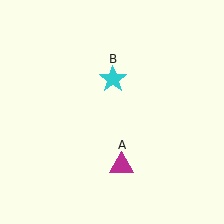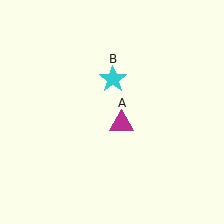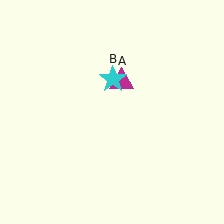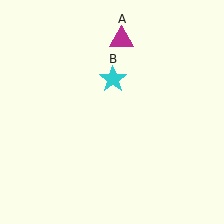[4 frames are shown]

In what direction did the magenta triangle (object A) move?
The magenta triangle (object A) moved up.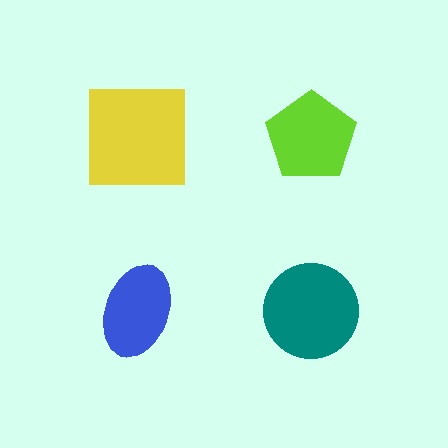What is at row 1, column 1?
A yellow square.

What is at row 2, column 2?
A teal circle.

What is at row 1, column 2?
A lime pentagon.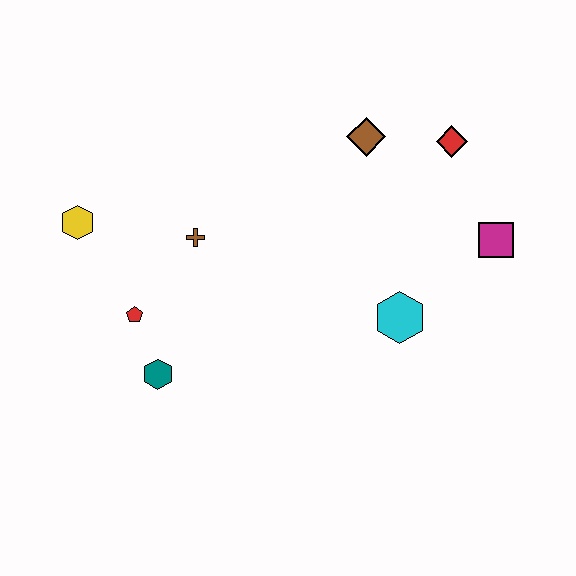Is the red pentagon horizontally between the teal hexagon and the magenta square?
No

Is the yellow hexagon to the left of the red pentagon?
Yes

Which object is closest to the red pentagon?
The teal hexagon is closest to the red pentagon.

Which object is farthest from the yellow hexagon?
The magenta square is farthest from the yellow hexagon.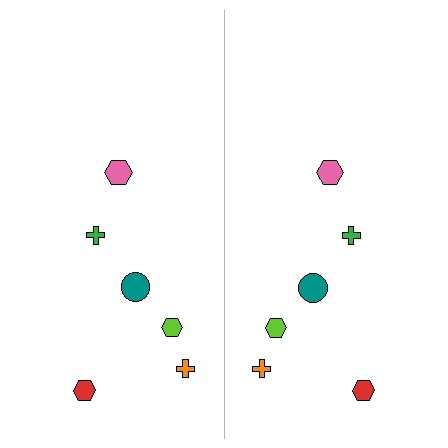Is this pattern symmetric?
Yes, this pattern has bilateral (reflection) symmetry.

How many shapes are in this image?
There are 12 shapes in this image.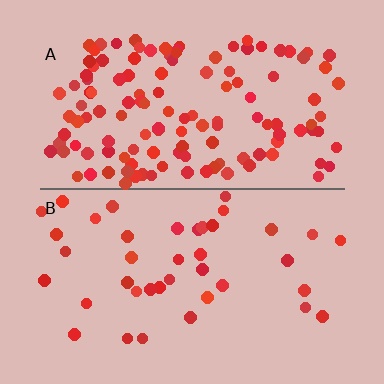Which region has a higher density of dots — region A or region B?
A (the top).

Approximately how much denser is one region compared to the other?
Approximately 3.2× — region A over region B.